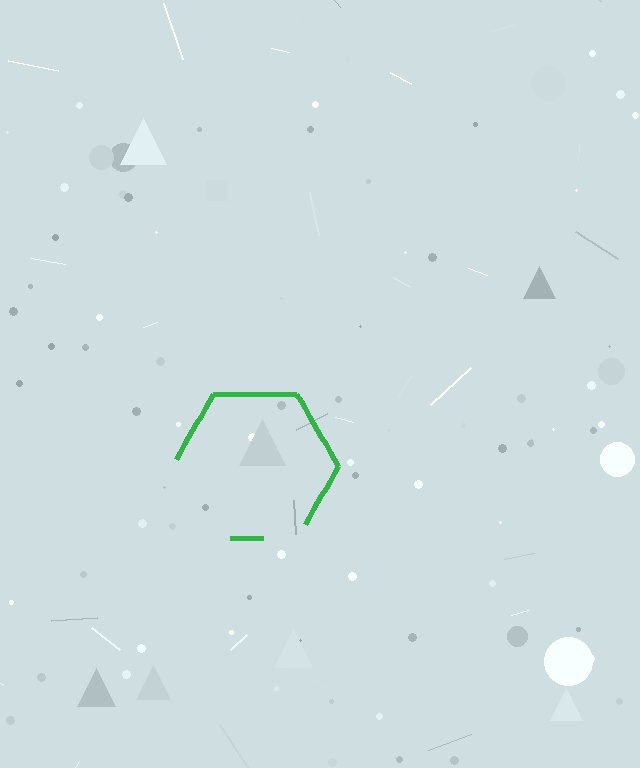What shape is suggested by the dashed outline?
The dashed outline suggests a hexagon.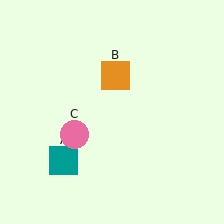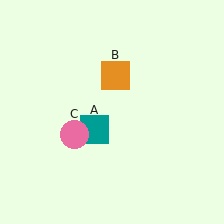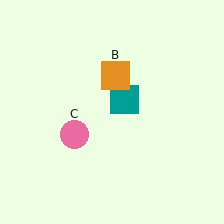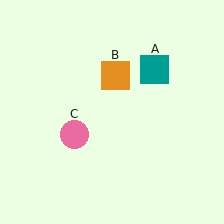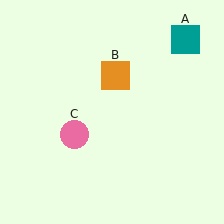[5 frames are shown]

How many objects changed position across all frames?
1 object changed position: teal square (object A).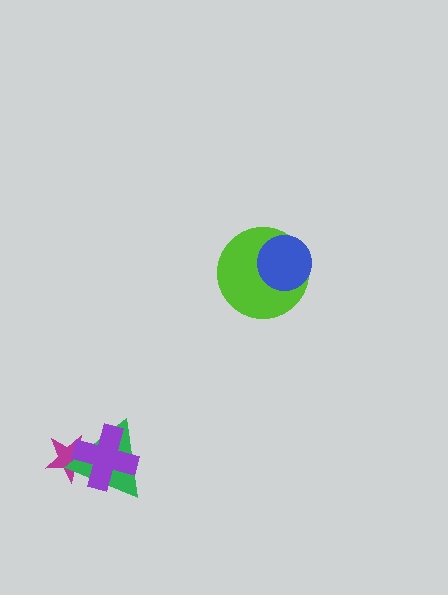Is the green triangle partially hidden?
Yes, it is partially covered by another shape.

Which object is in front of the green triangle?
The purple cross is in front of the green triangle.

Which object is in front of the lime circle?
The blue circle is in front of the lime circle.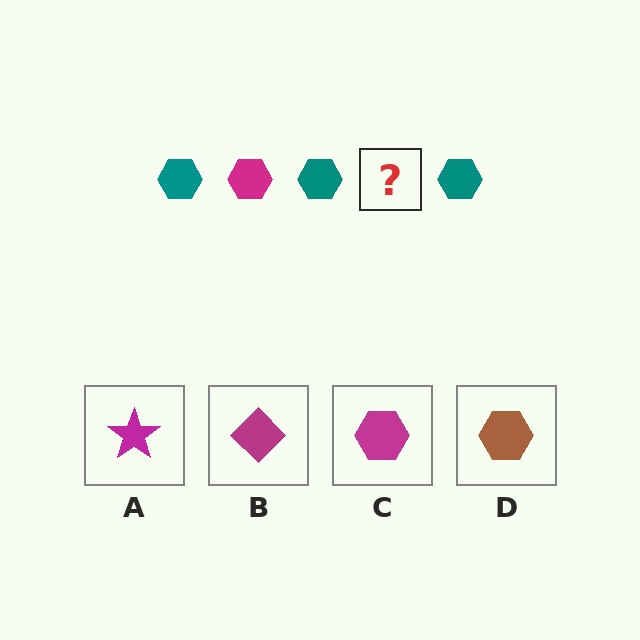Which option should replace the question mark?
Option C.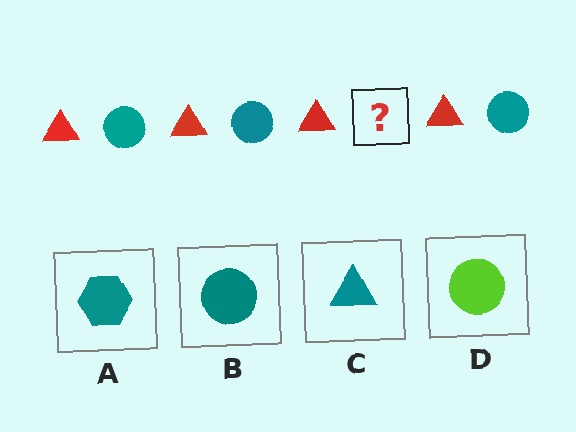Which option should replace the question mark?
Option B.